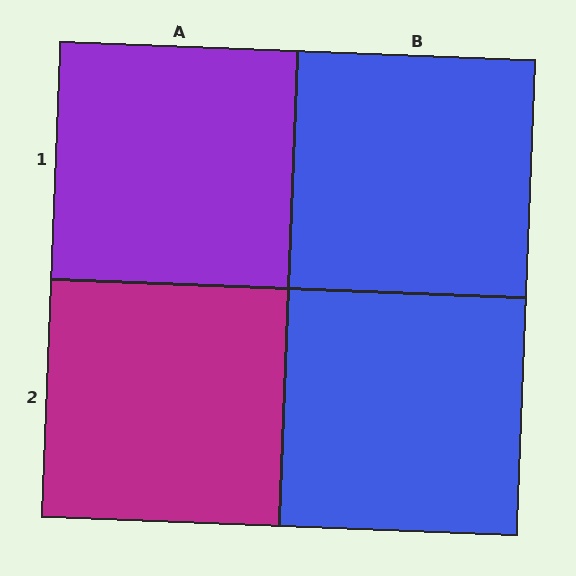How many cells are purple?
1 cell is purple.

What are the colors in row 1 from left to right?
Purple, blue.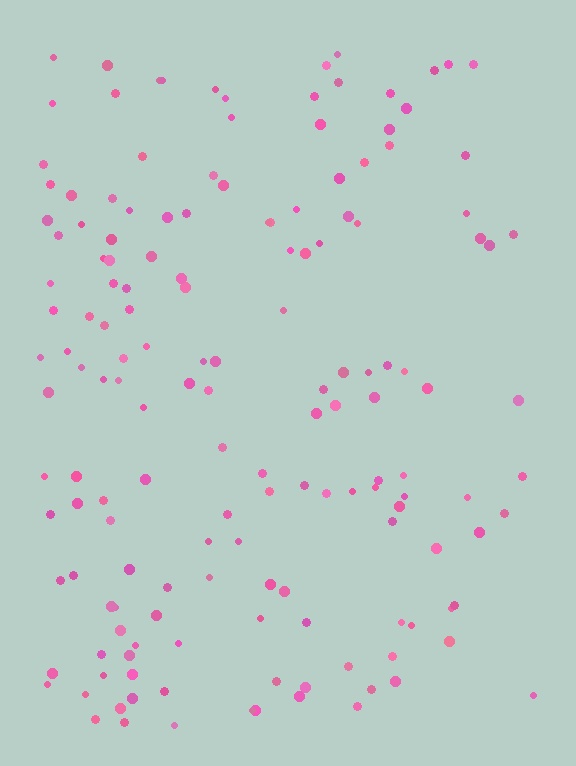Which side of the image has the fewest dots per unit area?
The right.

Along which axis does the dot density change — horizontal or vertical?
Horizontal.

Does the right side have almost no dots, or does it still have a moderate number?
Still a moderate number, just noticeably fewer than the left.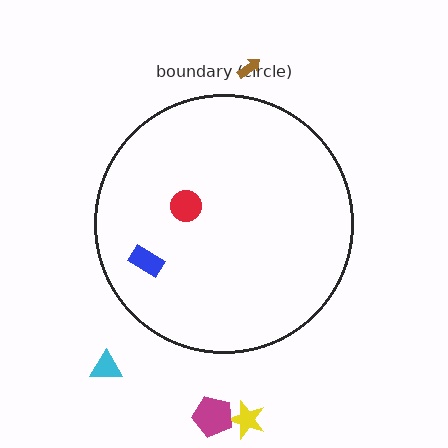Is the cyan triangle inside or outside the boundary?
Outside.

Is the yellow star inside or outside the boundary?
Outside.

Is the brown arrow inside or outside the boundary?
Outside.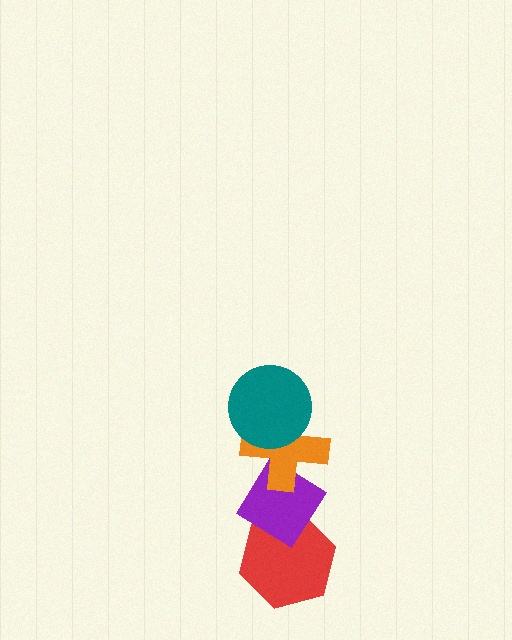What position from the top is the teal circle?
The teal circle is 1st from the top.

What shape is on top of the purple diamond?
The orange cross is on top of the purple diamond.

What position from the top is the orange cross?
The orange cross is 2nd from the top.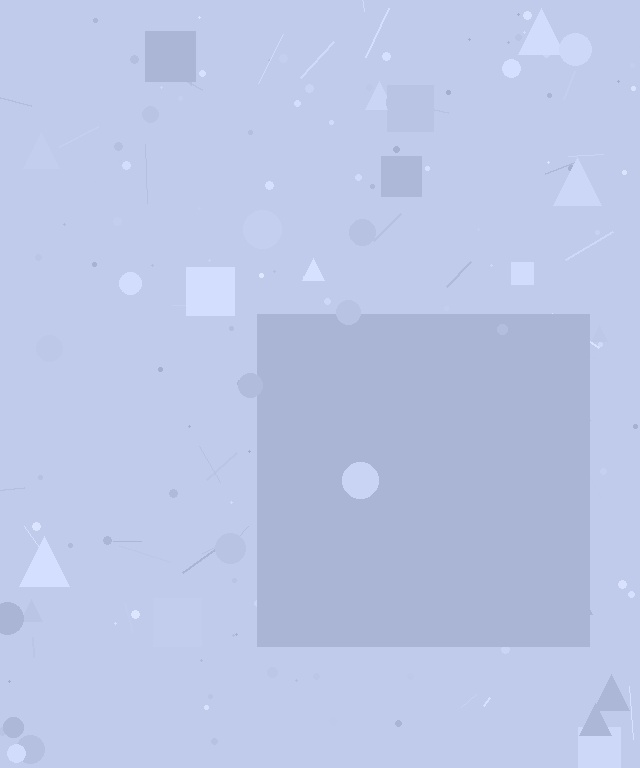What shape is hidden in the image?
A square is hidden in the image.